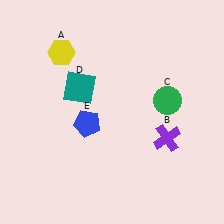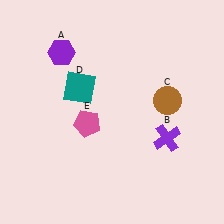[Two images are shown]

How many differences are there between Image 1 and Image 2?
There are 3 differences between the two images.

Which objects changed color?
A changed from yellow to purple. C changed from green to brown. E changed from blue to pink.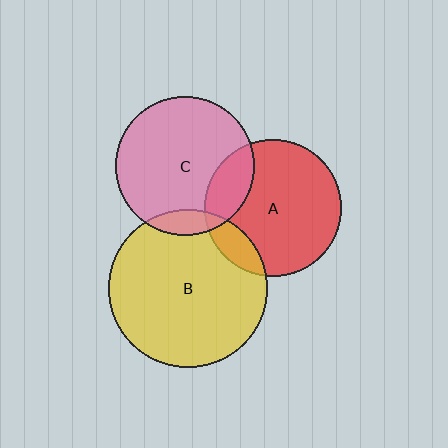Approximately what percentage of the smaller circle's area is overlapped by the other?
Approximately 20%.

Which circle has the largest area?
Circle B (yellow).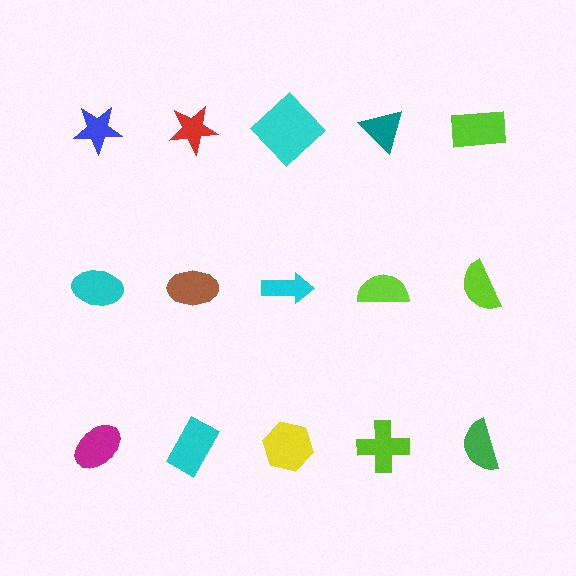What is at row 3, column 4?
A lime cross.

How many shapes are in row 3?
5 shapes.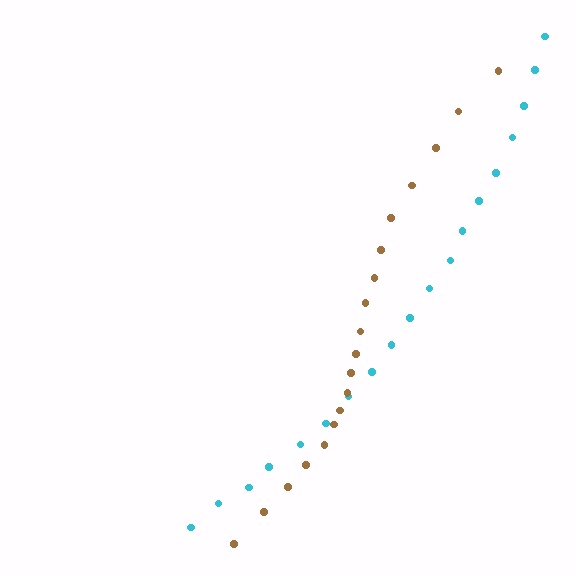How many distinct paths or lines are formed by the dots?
There are 2 distinct paths.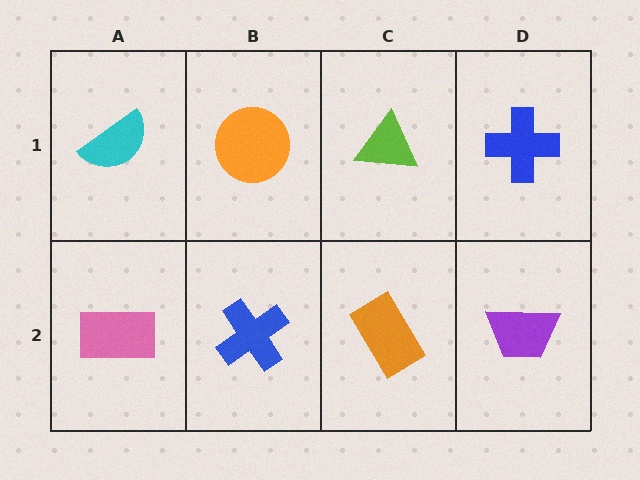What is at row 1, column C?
A lime triangle.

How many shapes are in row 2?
4 shapes.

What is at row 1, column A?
A cyan semicircle.